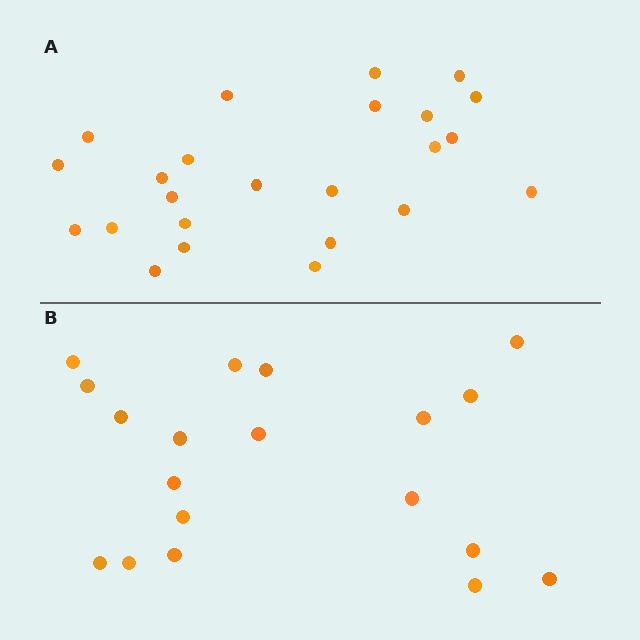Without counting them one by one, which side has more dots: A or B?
Region A (the top region) has more dots.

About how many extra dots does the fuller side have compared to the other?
Region A has about 5 more dots than region B.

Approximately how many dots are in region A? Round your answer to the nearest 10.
About 20 dots. (The exact count is 24, which rounds to 20.)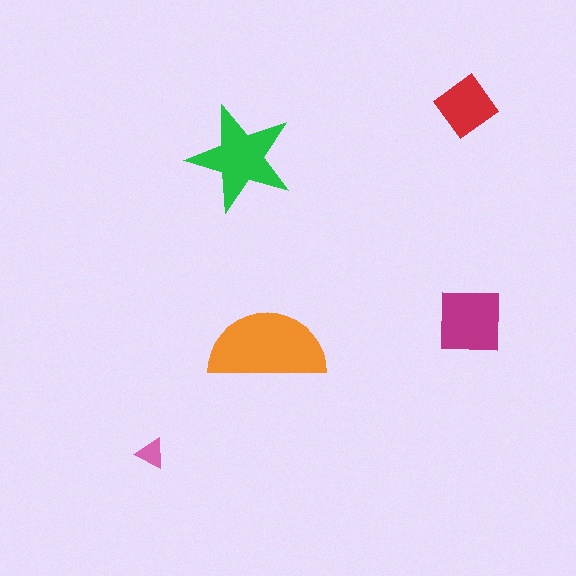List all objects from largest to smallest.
The orange semicircle, the green star, the magenta square, the red diamond, the pink triangle.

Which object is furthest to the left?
The pink triangle is leftmost.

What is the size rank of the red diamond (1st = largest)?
4th.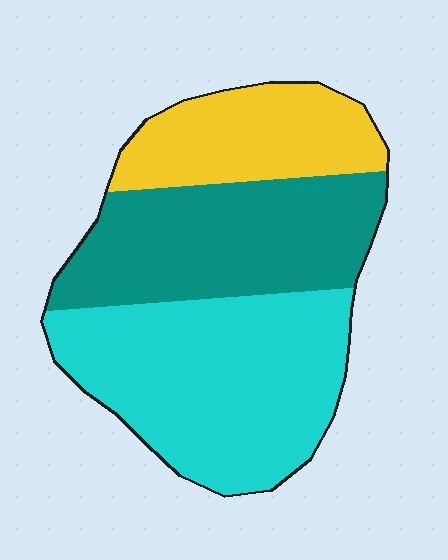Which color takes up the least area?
Yellow, at roughly 20%.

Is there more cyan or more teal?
Cyan.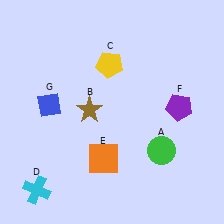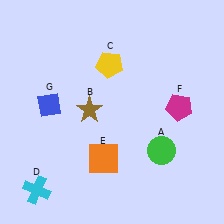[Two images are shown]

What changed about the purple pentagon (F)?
In Image 1, F is purple. In Image 2, it changed to magenta.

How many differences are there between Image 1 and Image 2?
There is 1 difference between the two images.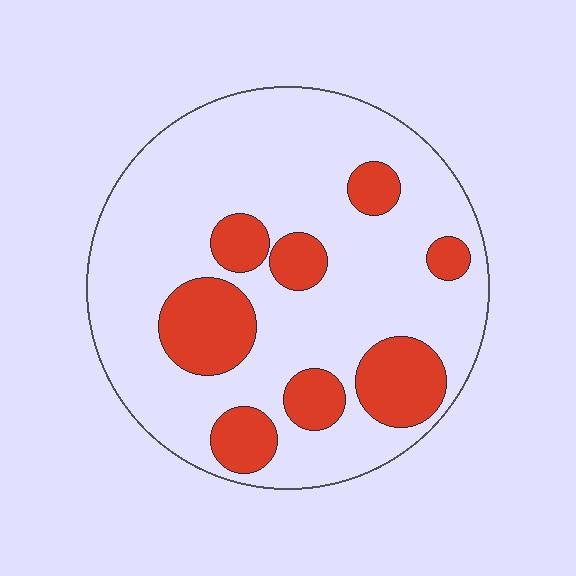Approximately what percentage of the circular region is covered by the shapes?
Approximately 25%.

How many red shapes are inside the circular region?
8.